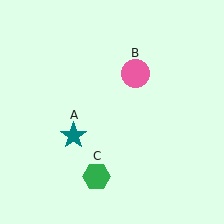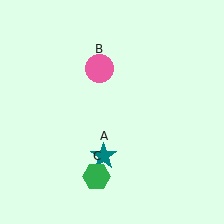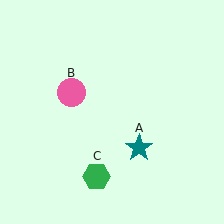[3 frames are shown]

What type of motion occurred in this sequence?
The teal star (object A), pink circle (object B) rotated counterclockwise around the center of the scene.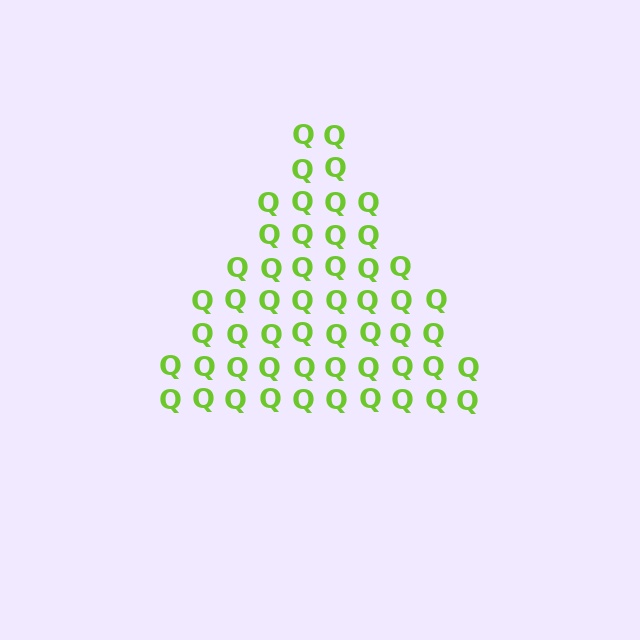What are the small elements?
The small elements are letter Q's.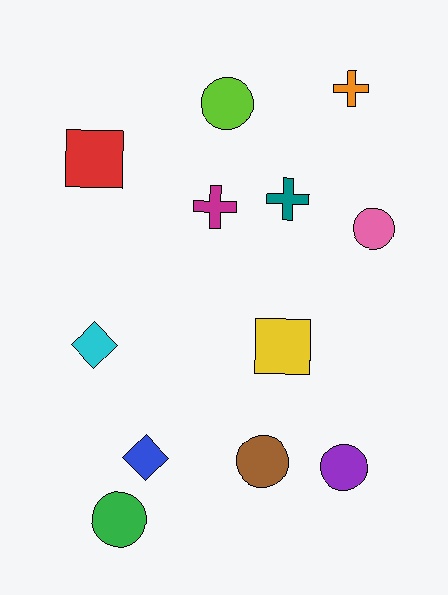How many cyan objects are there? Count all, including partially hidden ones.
There is 1 cyan object.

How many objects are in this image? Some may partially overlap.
There are 12 objects.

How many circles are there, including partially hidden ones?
There are 5 circles.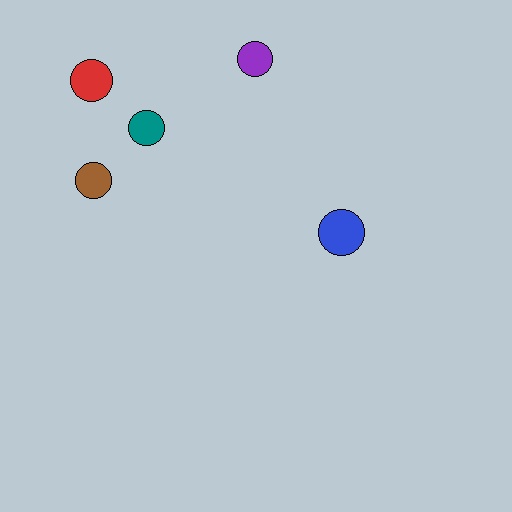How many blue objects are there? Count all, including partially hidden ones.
There is 1 blue object.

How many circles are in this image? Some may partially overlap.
There are 5 circles.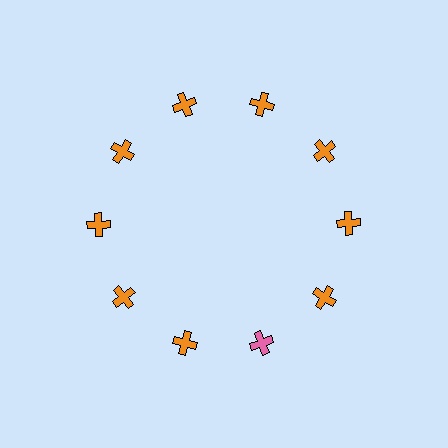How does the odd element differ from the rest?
It has a different color: pink instead of orange.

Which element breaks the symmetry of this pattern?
The pink cross at roughly the 5 o'clock position breaks the symmetry. All other shapes are orange crosses.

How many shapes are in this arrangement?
There are 10 shapes arranged in a ring pattern.